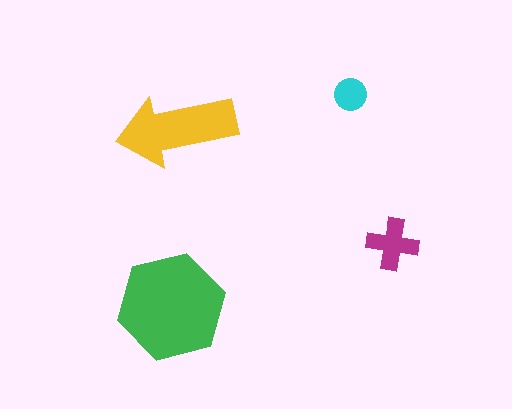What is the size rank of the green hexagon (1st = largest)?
1st.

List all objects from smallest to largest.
The cyan circle, the magenta cross, the yellow arrow, the green hexagon.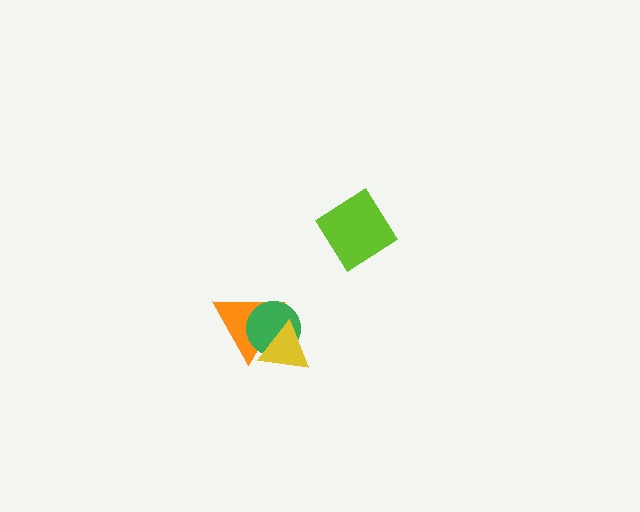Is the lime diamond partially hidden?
No, no other shape covers it.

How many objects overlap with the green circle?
2 objects overlap with the green circle.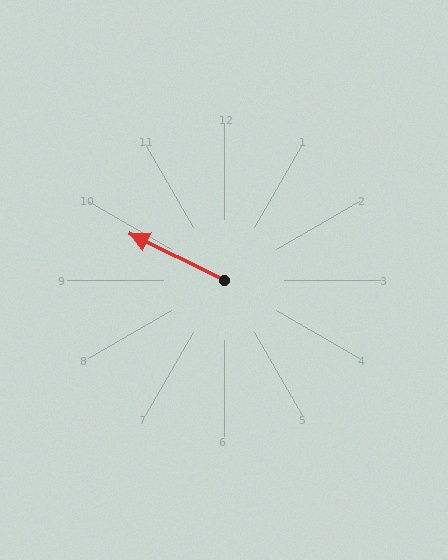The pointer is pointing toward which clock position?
Roughly 10 o'clock.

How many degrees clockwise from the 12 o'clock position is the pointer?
Approximately 296 degrees.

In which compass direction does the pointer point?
Northwest.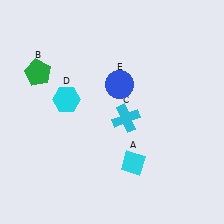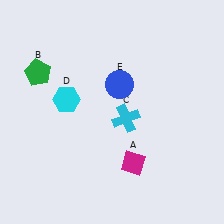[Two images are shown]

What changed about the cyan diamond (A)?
In Image 1, A is cyan. In Image 2, it changed to magenta.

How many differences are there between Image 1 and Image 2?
There is 1 difference between the two images.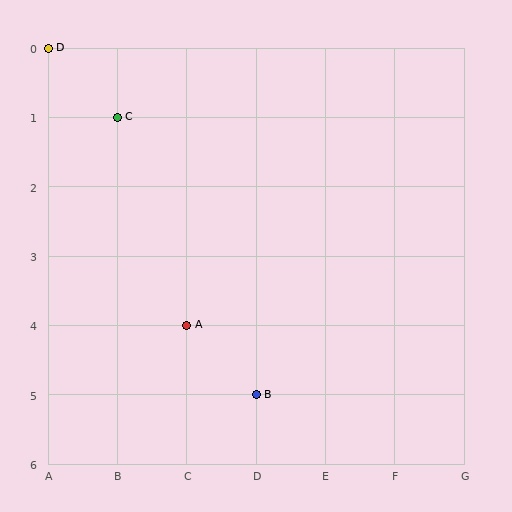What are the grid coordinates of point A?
Point A is at grid coordinates (C, 4).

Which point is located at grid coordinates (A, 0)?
Point D is at (A, 0).